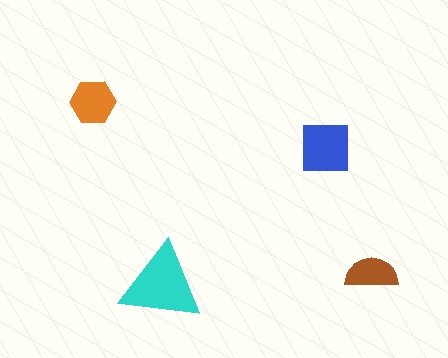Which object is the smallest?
The brown semicircle.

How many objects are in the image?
There are 4 objects in the image.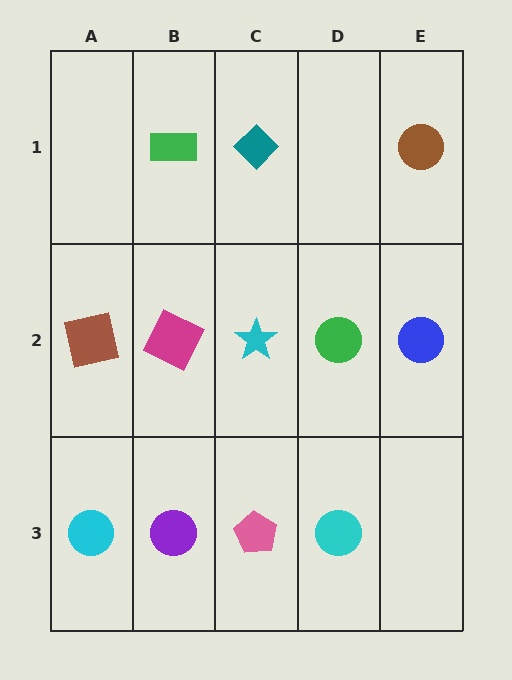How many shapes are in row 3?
4 shapes.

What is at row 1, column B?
A green rectangle.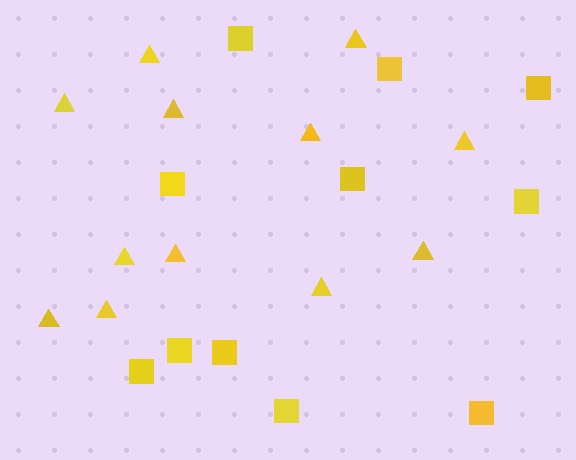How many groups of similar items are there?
There are 2 groups: one group of squares (11) and one group of triangles (12).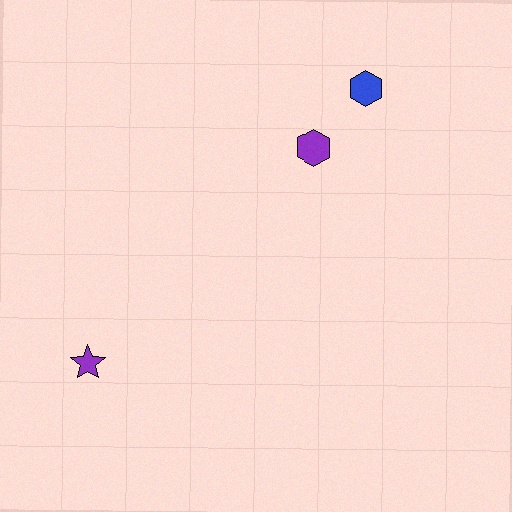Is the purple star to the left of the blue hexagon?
Yes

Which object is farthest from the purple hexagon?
The purple star is farthest from the purple hexagon.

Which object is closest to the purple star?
The purple hexagon is closest to the purple star.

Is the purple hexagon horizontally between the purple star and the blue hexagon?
Yes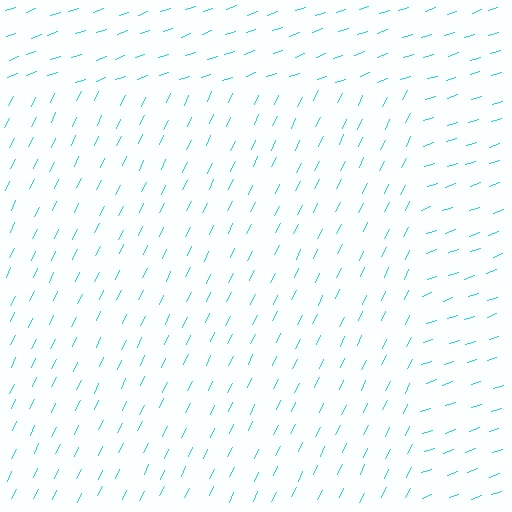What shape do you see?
I see a rectangle.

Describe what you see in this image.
The image is filled with small cyan line segments. A rectangle region in the image has lines oriented differently from the surrounding lines, creating a visible texture boundary.